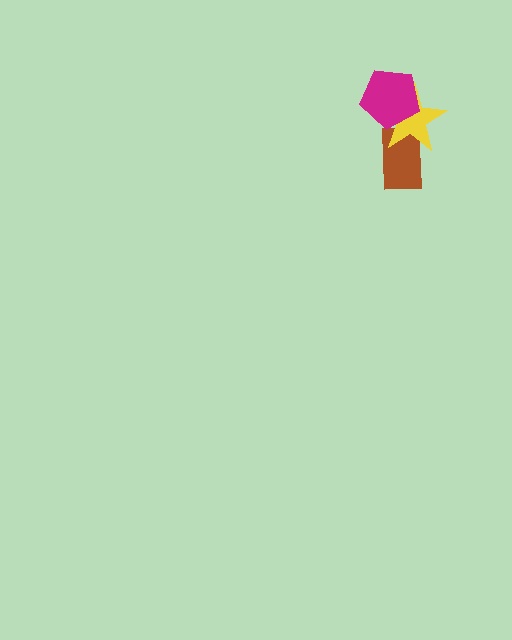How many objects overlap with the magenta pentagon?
1 object overlaps with the magenta pentagon.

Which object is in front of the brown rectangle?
The yellow star is in front of the brown rectangle.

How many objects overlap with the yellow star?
2 objects overlap with the yellow star.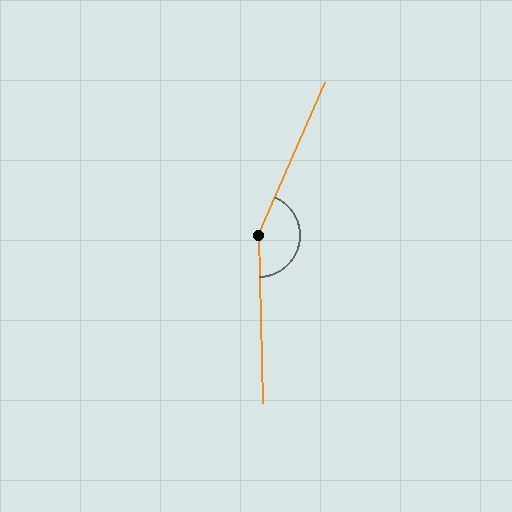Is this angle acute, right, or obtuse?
It is obtuse.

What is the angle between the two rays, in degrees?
Approximately 155 degrees.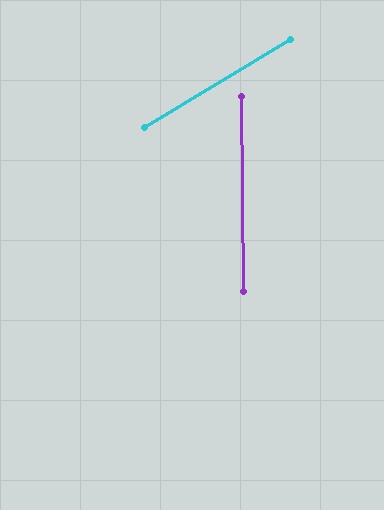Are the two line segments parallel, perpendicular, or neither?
Neither parallel nor perpendicular — they differ by about 59°.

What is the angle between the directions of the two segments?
Approximately 59 degrees.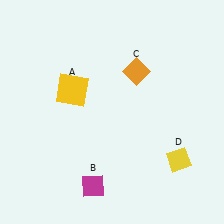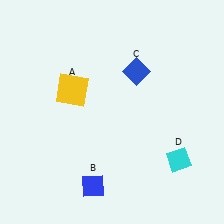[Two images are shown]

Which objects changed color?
B changed from magenta to blue. C changed from orange to blue. D changed from yellow to cyan.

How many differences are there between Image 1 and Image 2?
There are 3 differences between the two images.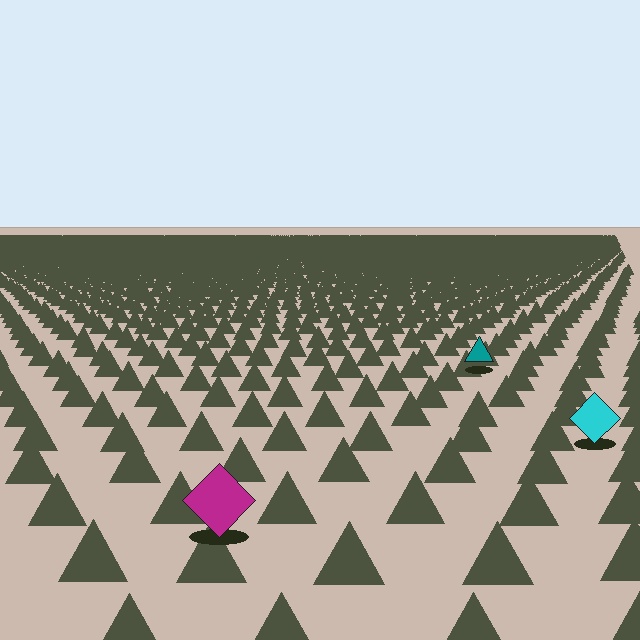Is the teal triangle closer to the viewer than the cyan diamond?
No. The cyan diamond is closer — you can tell from the texture gradient: the ground texture is coarser near it.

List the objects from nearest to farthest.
From nearest to farthest: the magenta diamond, the cyan diamond, the teal triangle.